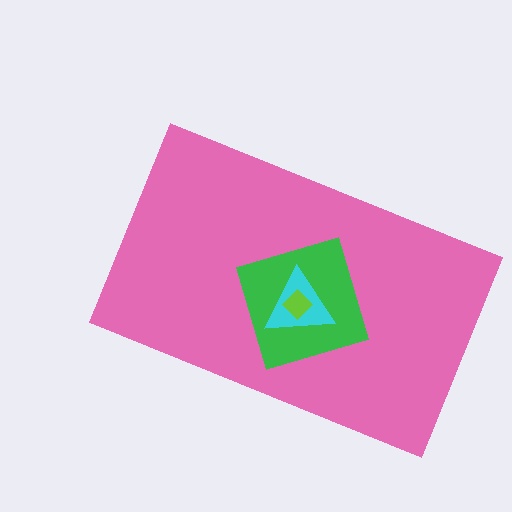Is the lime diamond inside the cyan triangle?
Yes.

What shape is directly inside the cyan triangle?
The lime diamond.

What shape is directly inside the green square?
The cyan triangle.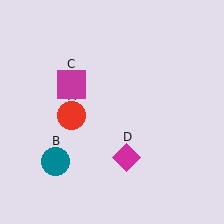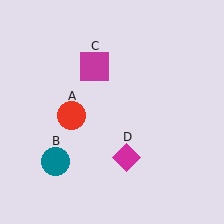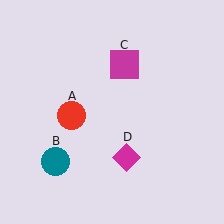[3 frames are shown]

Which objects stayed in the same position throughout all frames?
Red circle (object A) and teal circle (object B) and magenta diamond (object D) remained stationary.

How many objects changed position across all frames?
1 object changed position: magenta square (object C).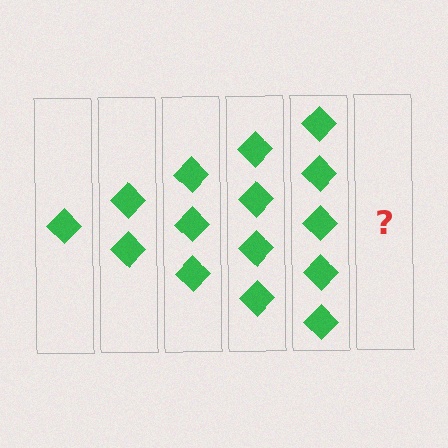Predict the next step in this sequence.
The next step is 6 diamonds.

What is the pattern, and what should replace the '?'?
The pattern is that each step adds one more diamond. The '?' should be 6 diamonds.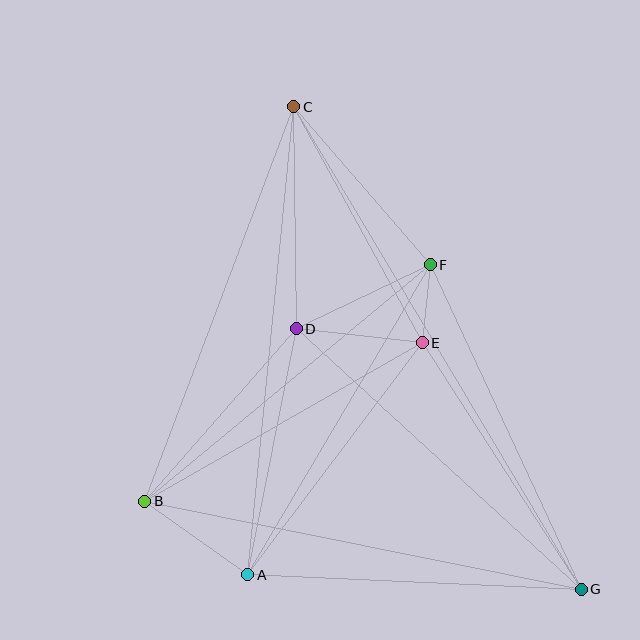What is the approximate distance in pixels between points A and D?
The distance between A and D is approximately 250 pixels.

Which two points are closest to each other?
Points E and F are closest to each other.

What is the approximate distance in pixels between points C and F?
The distance between C and F is approximately 209 pixels.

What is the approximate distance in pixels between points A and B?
The distance between A and B is approximately 126 pixels.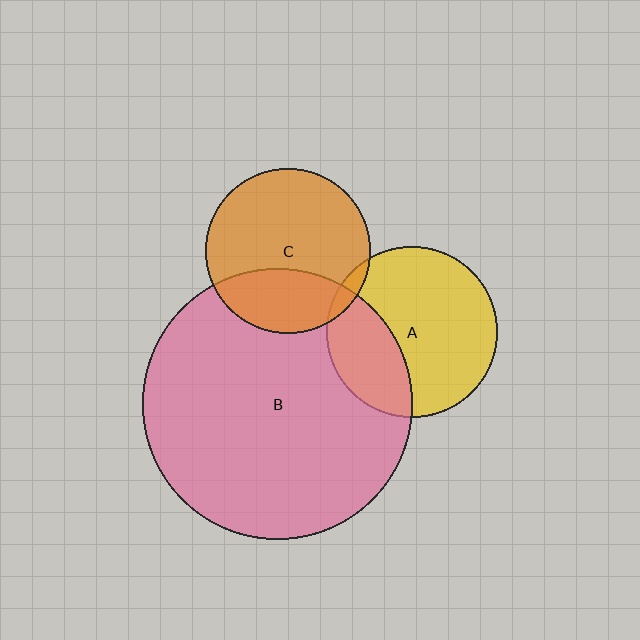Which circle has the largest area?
Circle B (pink).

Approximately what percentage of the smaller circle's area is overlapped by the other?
Approximately 30%.